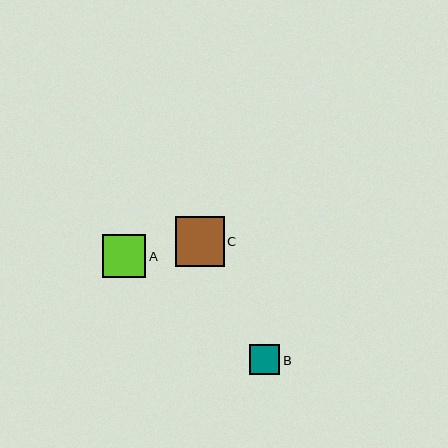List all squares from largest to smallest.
From largest to smallest: C, A, B.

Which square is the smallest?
Square B is the smallest with a size of approximately 30 pixels.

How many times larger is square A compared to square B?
Square A is approximately 1.4 times the size of square B.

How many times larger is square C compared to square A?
Square C is approximately 1.1 times the size of square A.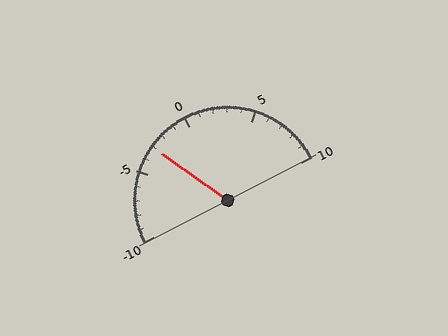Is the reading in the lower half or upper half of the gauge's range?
The reading is in the lower half of the range (-10 to 10).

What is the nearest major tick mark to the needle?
The nearest major tick mark is -5.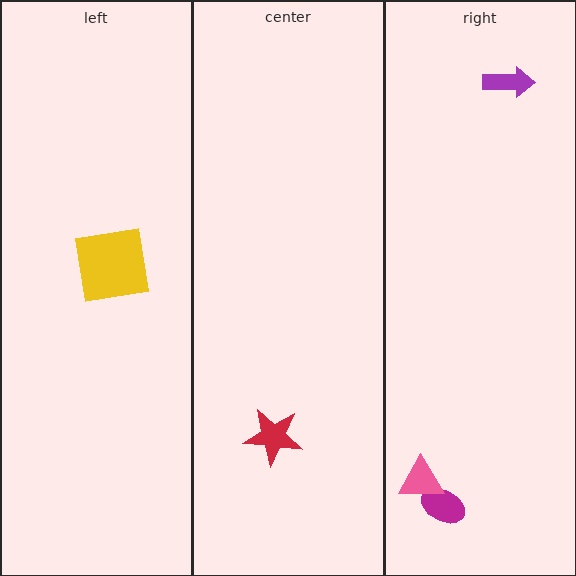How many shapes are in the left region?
1.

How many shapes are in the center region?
1.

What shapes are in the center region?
The red star.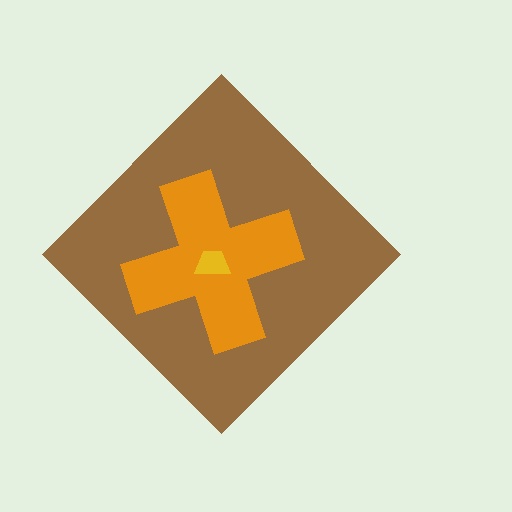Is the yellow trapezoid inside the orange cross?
Yes.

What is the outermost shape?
The brown diamond.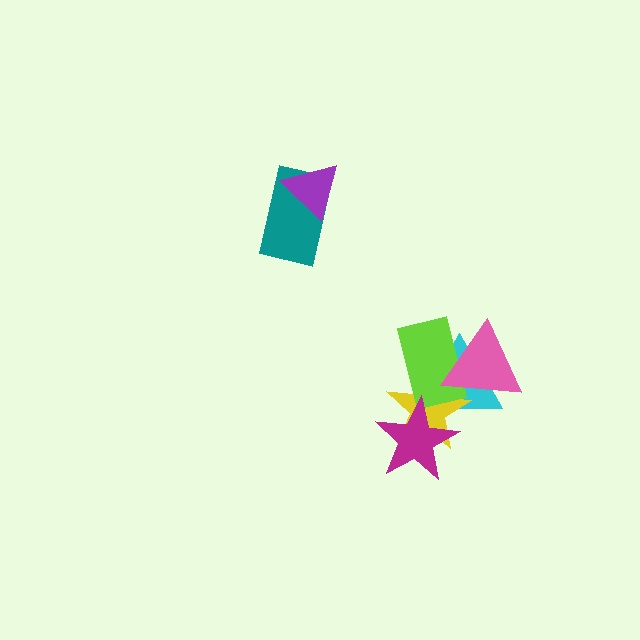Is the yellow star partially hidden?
Yes, it is partially covered by another shape.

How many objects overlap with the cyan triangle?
4 objects overlap with the cyan triangle.